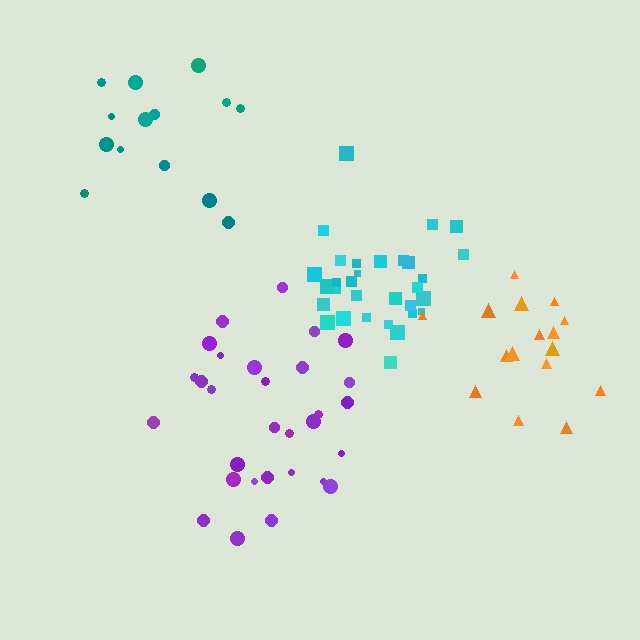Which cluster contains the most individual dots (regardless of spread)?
Cyan (32).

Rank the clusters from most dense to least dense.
cyan, purple, orange, teal.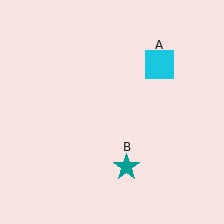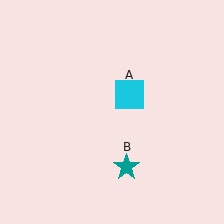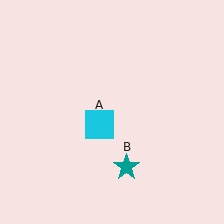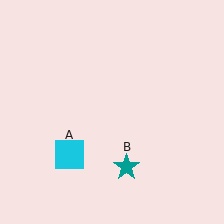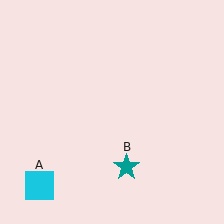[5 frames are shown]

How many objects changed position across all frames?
1 object changed position: cyan square (object A).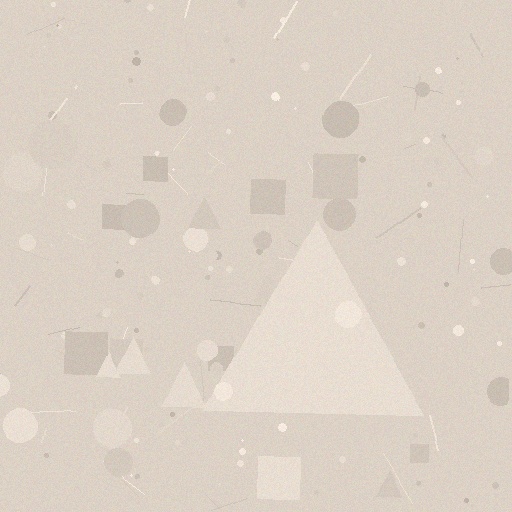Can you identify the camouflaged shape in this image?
The camouflaged shape is a triangle.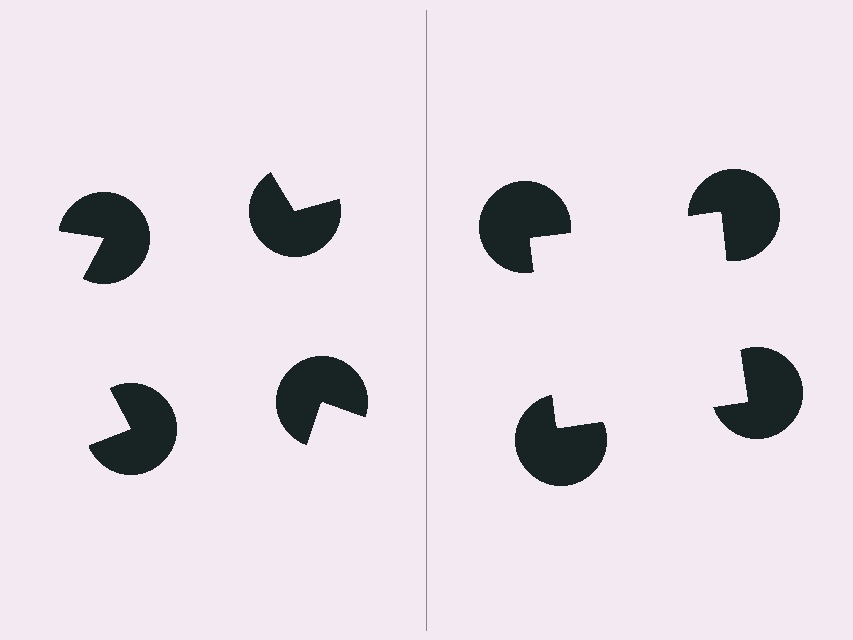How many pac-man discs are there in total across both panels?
8 — 4 on each side.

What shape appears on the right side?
An illusory square.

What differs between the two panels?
The pac-man discs are positioned identically on both sides; only the wedge orientations differ. On the right they align to a square; on the left they are misaligned.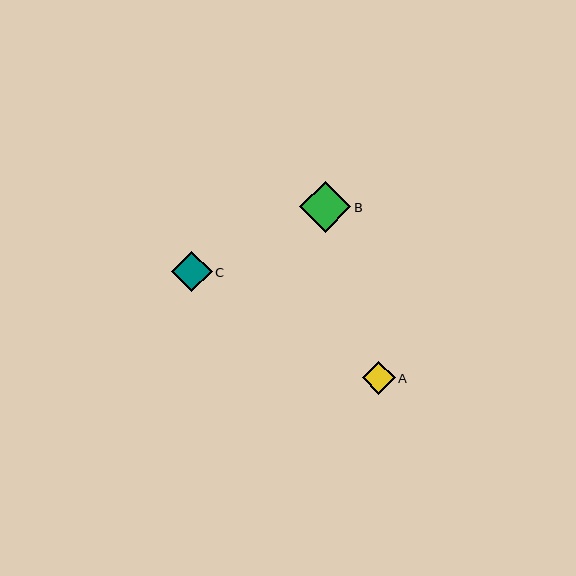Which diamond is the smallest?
Diamond A is the smallest with a size of approximately 33 pixels.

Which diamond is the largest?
Diamond B is the largest with a size of approximately 51 pixels.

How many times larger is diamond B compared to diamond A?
Diamond B is approximately 1.5 times the size of diamond A.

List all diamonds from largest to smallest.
From largest to smallest: B, C, A.